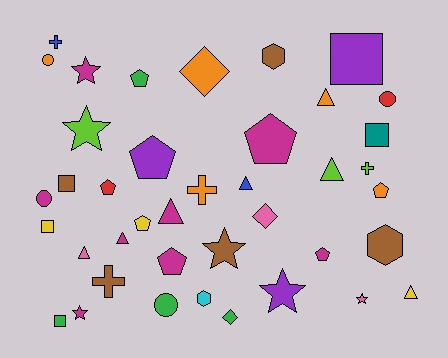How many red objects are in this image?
There are 2 red objects.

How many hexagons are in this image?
There are 3 hexagons.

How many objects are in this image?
There are 40 objects.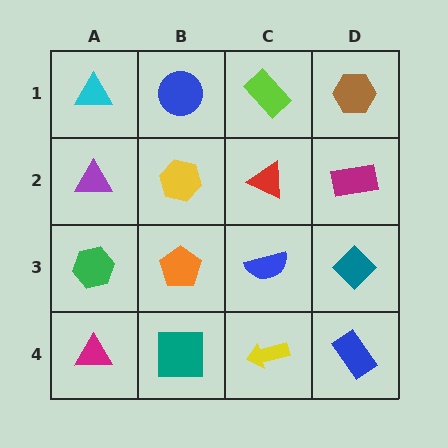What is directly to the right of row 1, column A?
A blue circle.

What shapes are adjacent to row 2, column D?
A brown hexagon (row 1, column D), a teal diamond (row 3, column D), a red triangle (row 2, column C).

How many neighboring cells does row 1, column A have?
2.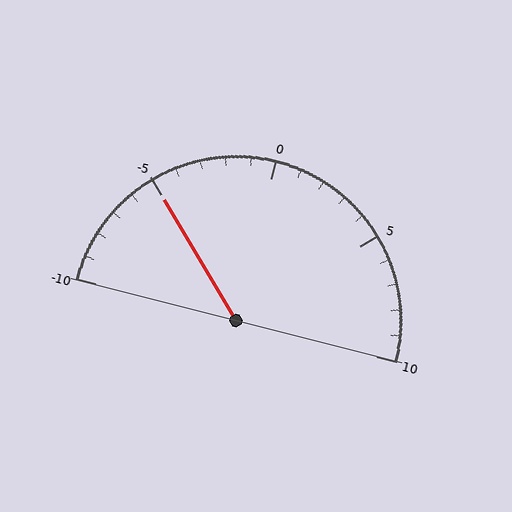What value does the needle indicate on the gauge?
The needle indicates approximately -5.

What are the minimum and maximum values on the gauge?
The gauge ranges from -10 to 10.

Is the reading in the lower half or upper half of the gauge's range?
The reading is in the lower half of the range (-10 to 10).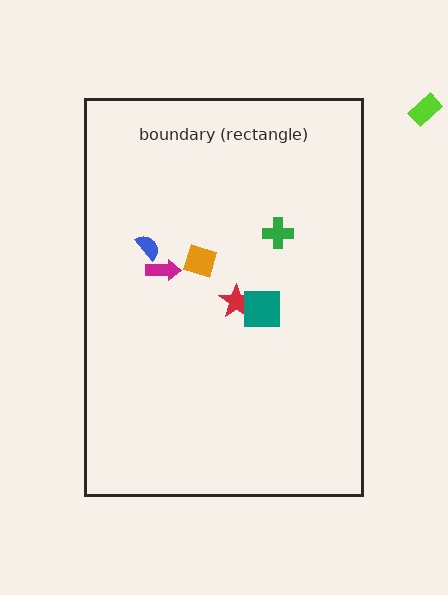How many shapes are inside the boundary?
6 inside, 1 outside.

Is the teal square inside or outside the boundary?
Inside.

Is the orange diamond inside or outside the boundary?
Inside.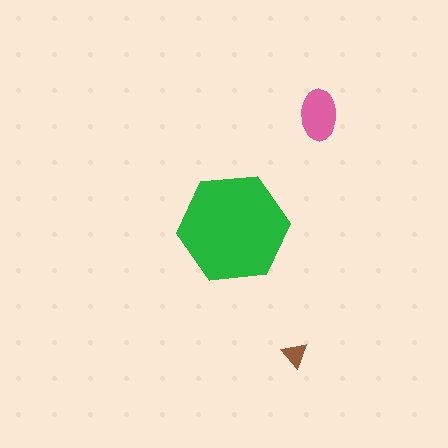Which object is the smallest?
The brown triangle.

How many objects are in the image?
There are 3 objects in the image.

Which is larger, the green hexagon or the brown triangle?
The green hexagon.